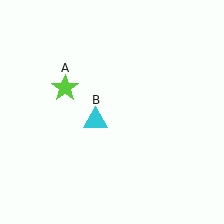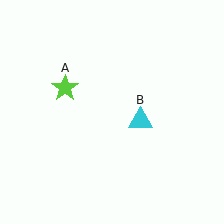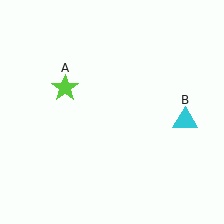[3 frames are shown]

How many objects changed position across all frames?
1 object changed position: cyan triangle (object B).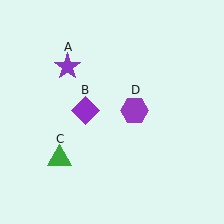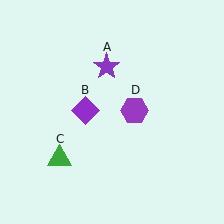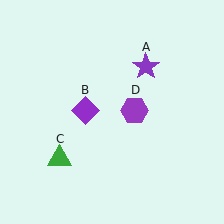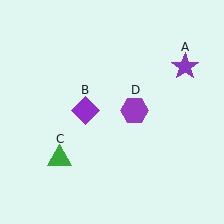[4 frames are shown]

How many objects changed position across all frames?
1 object changed position: purple star (object A).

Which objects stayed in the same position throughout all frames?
Purple diamond (object B) and green triangle (object C) and purple hexagon (object D) remained stationary.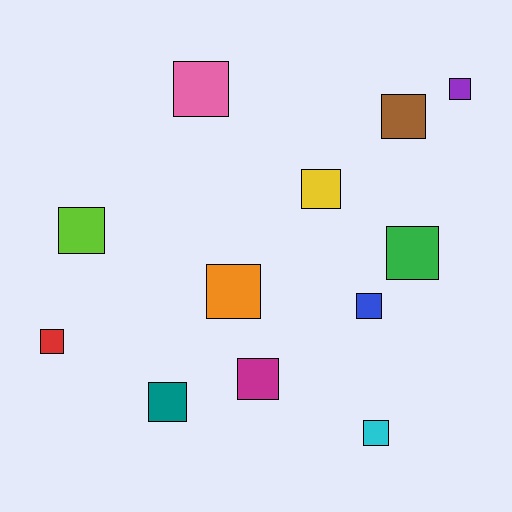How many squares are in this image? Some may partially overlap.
There are 12 squares.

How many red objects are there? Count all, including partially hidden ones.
There is 1 red object.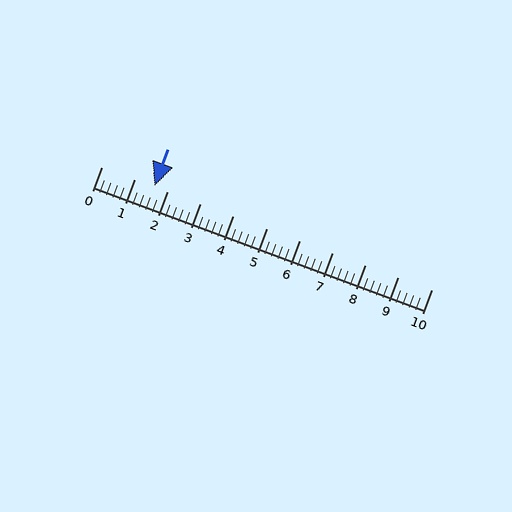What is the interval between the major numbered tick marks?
The major tick marks are spaced 1 units apart.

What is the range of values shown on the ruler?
The ruler shows values from 0 to 10.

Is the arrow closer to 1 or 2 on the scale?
The arrow is closer to 2.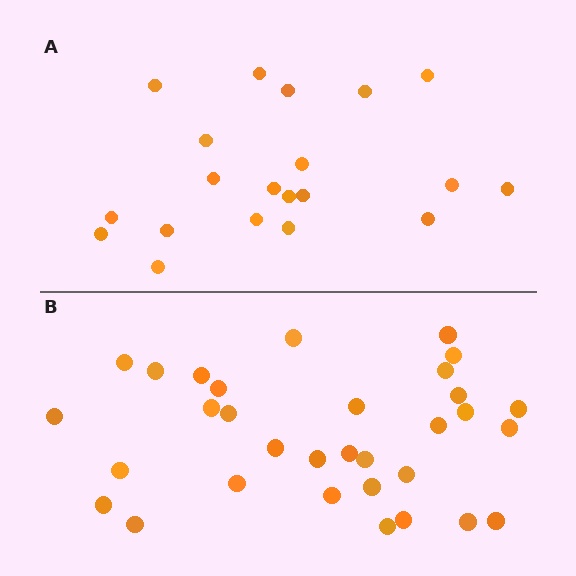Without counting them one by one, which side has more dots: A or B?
Region B (the bottom region) has more dots.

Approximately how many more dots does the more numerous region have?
Region B has roughly 12 or so more dots than region A.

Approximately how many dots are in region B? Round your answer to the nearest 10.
About 30 dots. (The exact count is 32, which rounds to 30.)